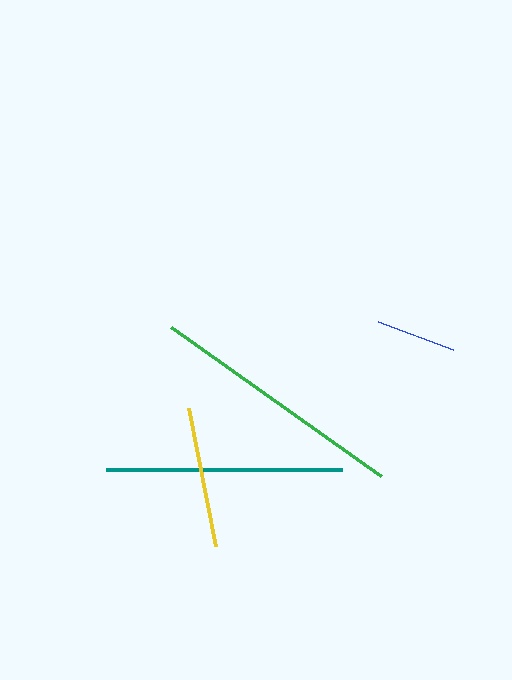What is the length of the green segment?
The green segment is approximately 257 pixels long.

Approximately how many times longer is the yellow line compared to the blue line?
The yellow line is approximately 1.8 times the length of the blue line.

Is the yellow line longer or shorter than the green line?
The green line is longer than the yellow line.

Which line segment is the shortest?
The blue line is the shortest at approximately 80 pixels.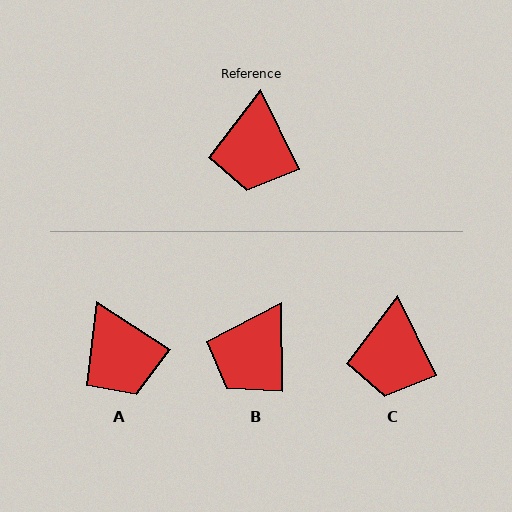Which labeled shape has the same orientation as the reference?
C.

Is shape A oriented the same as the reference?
No, it is off by about 31 degrees.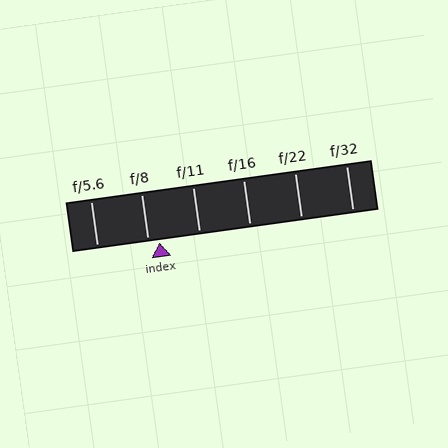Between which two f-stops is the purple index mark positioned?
The index mark is between f/8 and f/11.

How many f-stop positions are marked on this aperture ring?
There are 6 f-stop positions marked.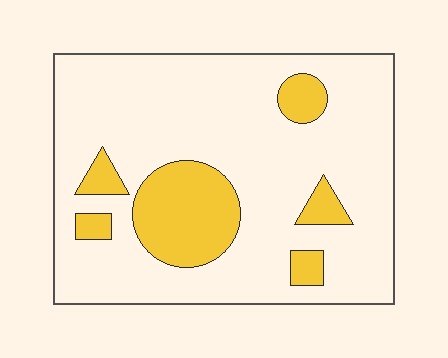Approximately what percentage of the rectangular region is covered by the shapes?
Approximately 20%.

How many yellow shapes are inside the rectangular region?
6.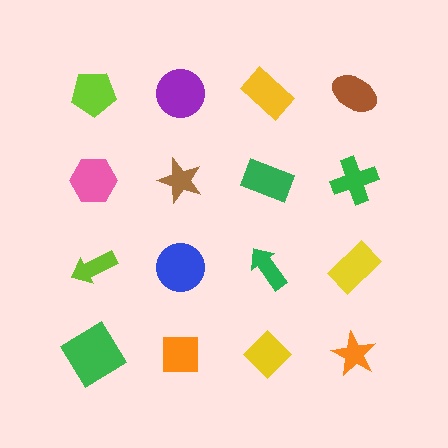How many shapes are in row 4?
4 shapes.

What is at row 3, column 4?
A yellow rectangle.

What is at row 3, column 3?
A green arrow.